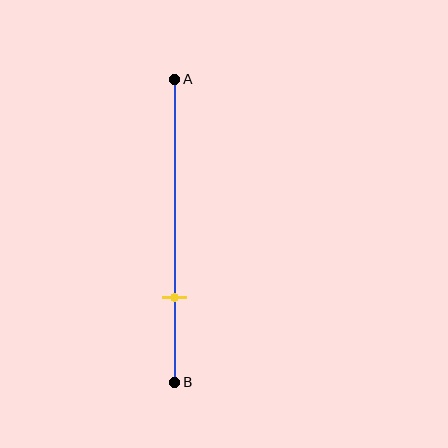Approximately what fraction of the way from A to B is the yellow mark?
The yellow mark is approximately 70% of the way from A to B.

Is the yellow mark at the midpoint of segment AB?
No, the mark is at about 70% from A, not at the 50% midpoint.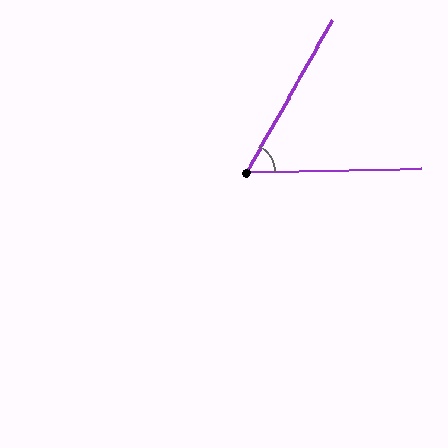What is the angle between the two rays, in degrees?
Approximately 59 degrees.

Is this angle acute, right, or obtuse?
It is acute.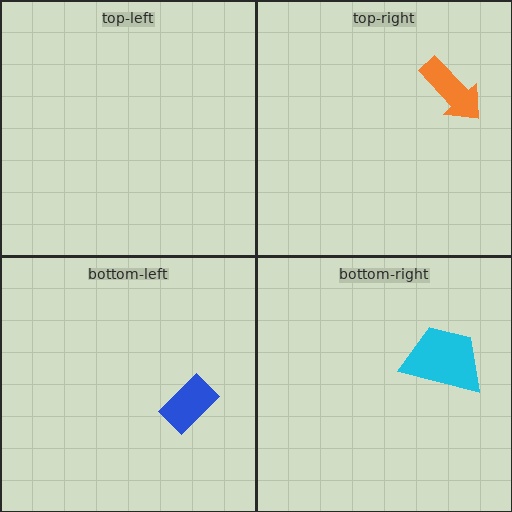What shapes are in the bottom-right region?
The cyan trapezoid.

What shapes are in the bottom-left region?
The blue rectangle.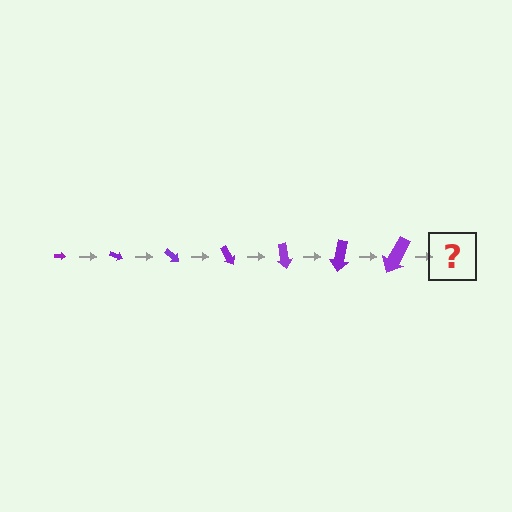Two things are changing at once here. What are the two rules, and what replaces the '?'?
The two rules are that the arrow grows larger each step and it rotates 20 degrees each step. The '?' should be an arrow, larger than the previous one and rotated 140 degrees from the start.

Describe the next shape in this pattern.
It should be an arrow, larger than the previous one and rotated 140 degrees from the start.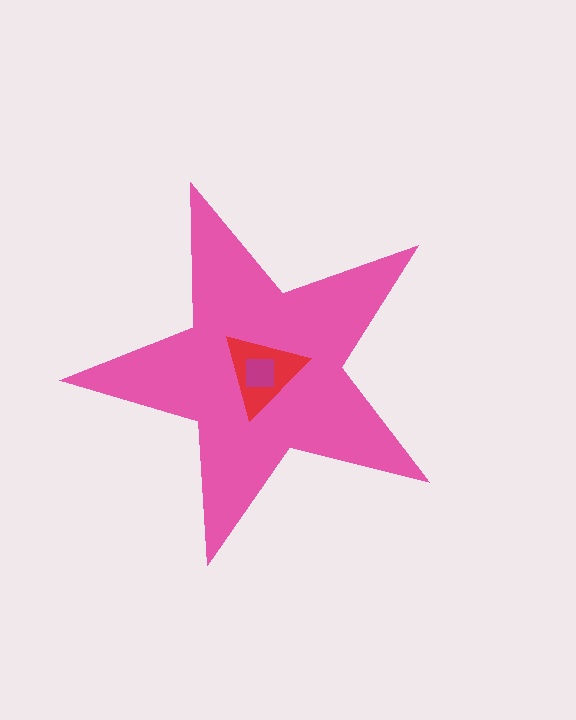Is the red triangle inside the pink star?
Yes.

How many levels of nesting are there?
3.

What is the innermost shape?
The magenta square.